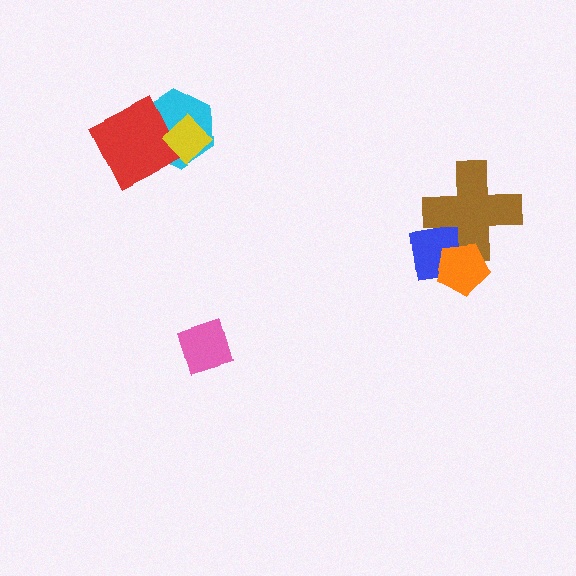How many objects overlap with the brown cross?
2 objects overlap with the brown cross.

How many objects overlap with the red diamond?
2 objects overlap with the red diamond.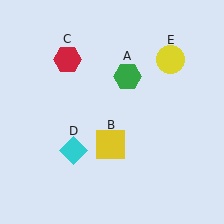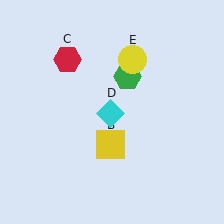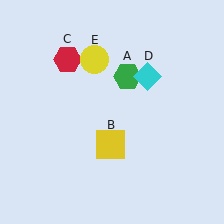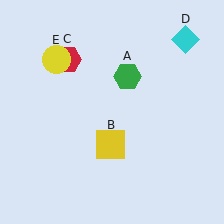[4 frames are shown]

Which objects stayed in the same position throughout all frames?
Green hexagon (object A) and yellow square (object B) and red hexagon (object C) remained stationary.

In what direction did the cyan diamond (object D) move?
The cyan diamond (object D) moved up and to the right.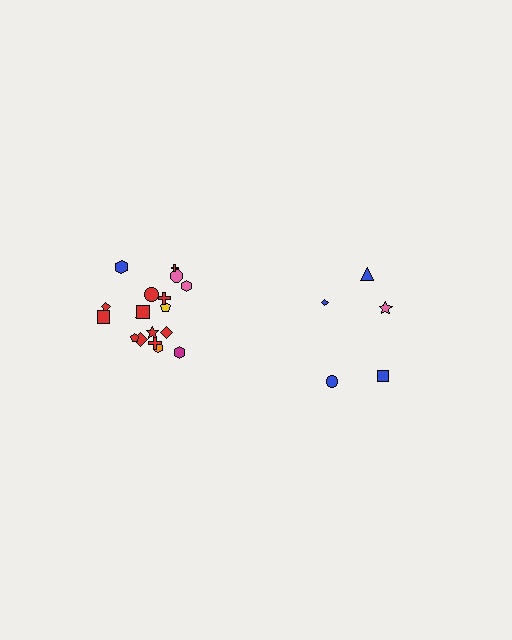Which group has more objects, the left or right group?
The left group.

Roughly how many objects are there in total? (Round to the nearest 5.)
Roughly 25 objects in total.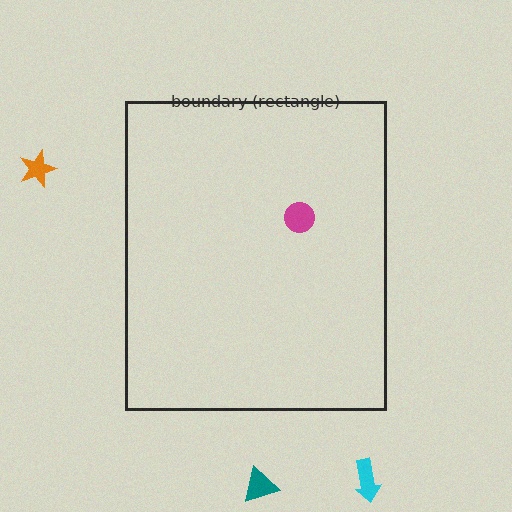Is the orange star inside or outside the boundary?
Outside.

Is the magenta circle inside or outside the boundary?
Inside.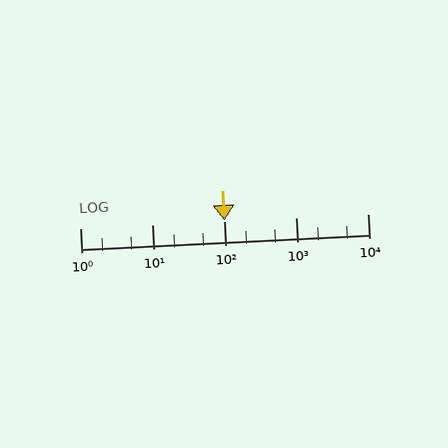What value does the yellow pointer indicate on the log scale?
The pointer indicates approximately 100.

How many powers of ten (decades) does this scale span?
The scale spans 4 decades, from 1 to 10000.